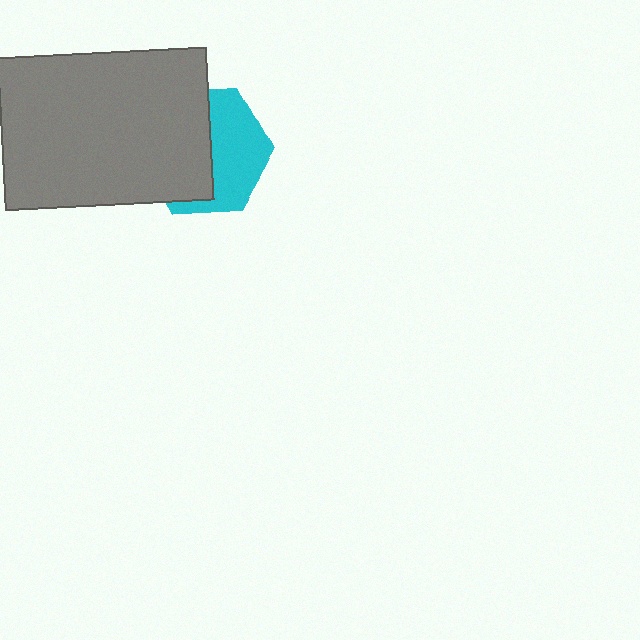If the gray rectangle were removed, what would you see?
You would see the complete cyan hexagon.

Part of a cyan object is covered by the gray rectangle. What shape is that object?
It is a hexagon.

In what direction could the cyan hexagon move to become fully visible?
The cyan hexagon could move right. That would shift it out from behind the gray rectangle entirely.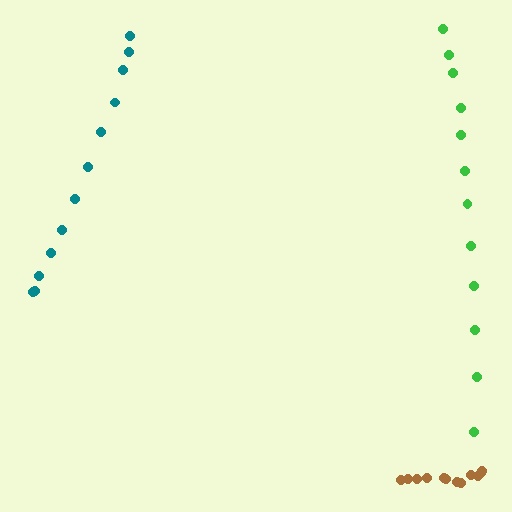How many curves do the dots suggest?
There are 3 distinct paths.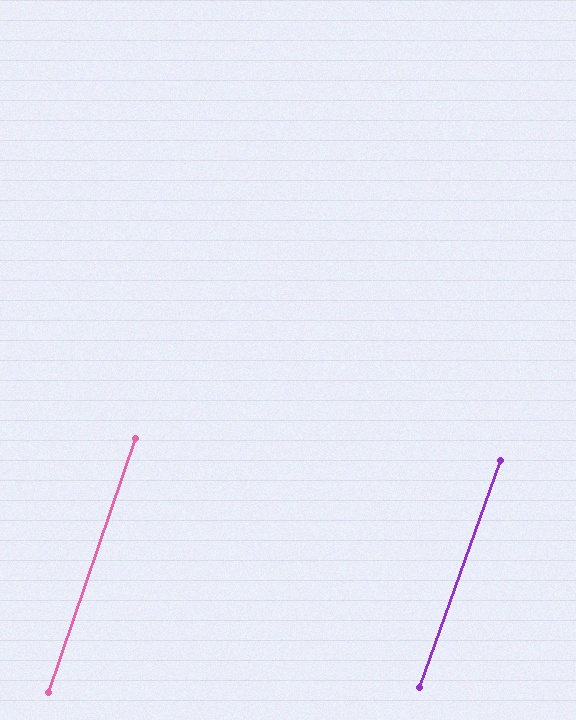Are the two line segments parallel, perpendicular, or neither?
Parallel — their directions differ by only 0.9°.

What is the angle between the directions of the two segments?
Approximately 1 degree.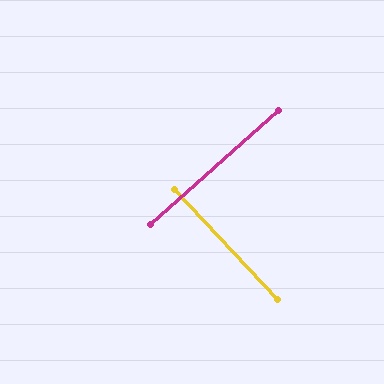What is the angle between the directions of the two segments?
Approximately 88 degrees.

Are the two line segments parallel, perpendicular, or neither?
Perpendicular — they meet at approximately 88°.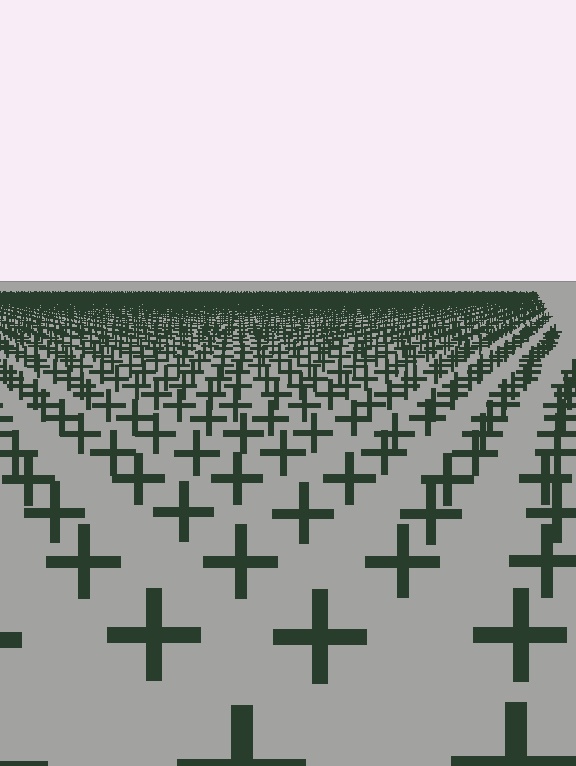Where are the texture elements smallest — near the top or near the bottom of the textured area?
Near the top.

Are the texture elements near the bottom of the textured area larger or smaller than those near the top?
Larger. Near the bottom, elements are closer to the viewer and appear at a bigger on-screen size.